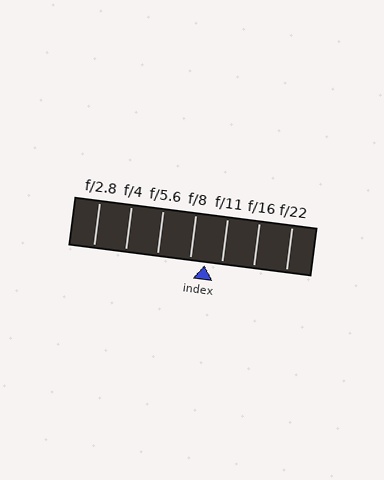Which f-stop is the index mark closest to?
The index mark is closest to f/8.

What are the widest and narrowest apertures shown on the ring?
The widest aperture shown is f/2.8 and the narrowest is f/22.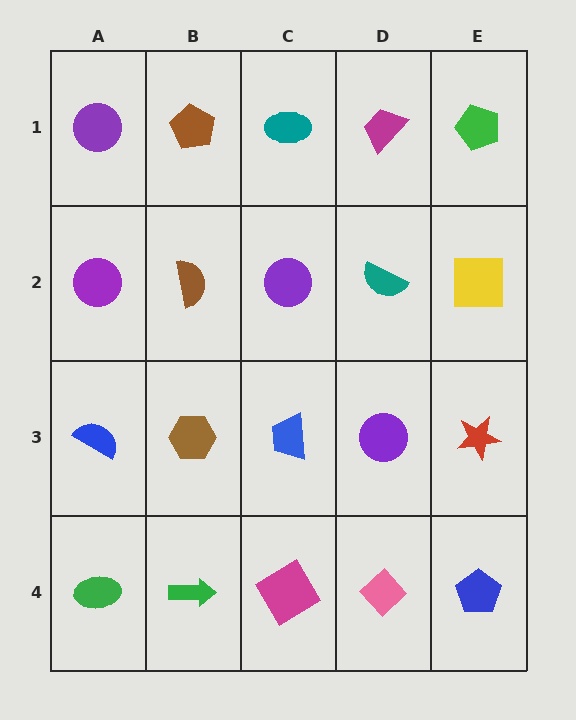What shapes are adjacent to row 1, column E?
A yellow square (row 2, column E), a magenta trapezoid (row 1, column D).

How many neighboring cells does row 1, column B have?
3.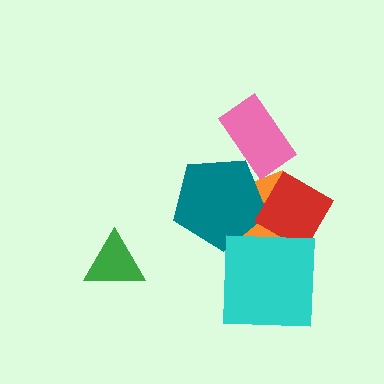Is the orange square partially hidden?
Yes, it is partially covered by another shape.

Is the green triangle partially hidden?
No, no other shape covers it.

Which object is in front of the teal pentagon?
The pink rectangle is in front of the teal pentagon.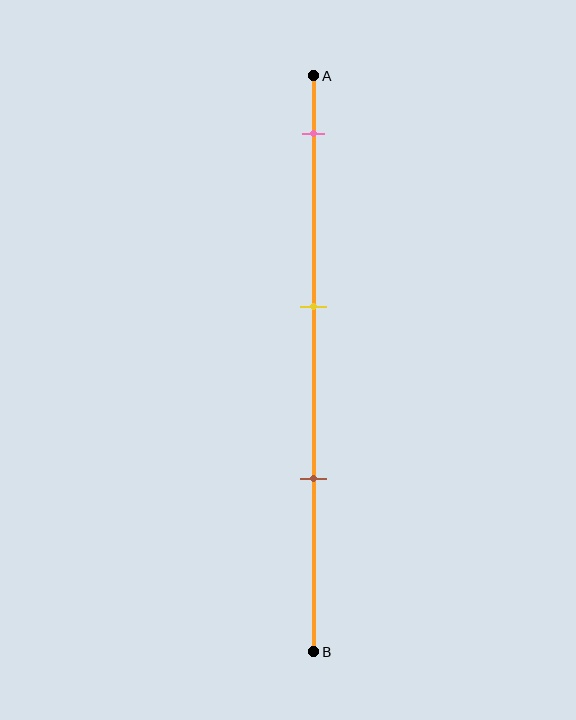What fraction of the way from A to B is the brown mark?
The brown mark is approximately 70% (0.7) of the way from A to B.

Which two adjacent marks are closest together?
The yellow and brown marks are the closest adjacent pair.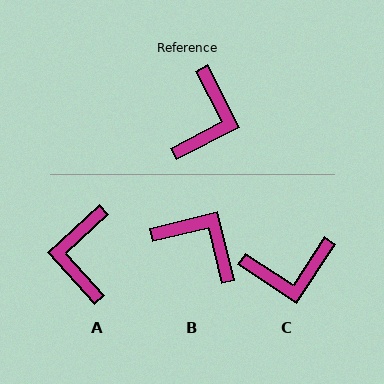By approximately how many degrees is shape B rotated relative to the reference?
Approximately 76 degrees counter-clockwise.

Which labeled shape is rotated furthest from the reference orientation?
A, about 165 degrees away.